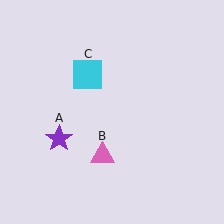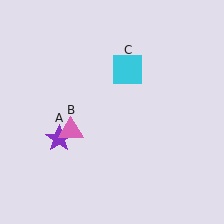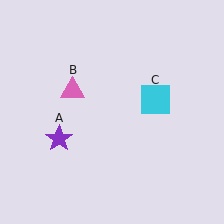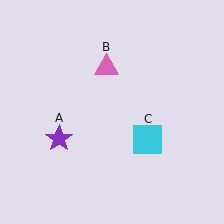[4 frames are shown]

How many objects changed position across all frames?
2 objects changed position: pink triangle (object B), cyan square (object C).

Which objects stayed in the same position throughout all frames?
Purple star (object A) remained stationary.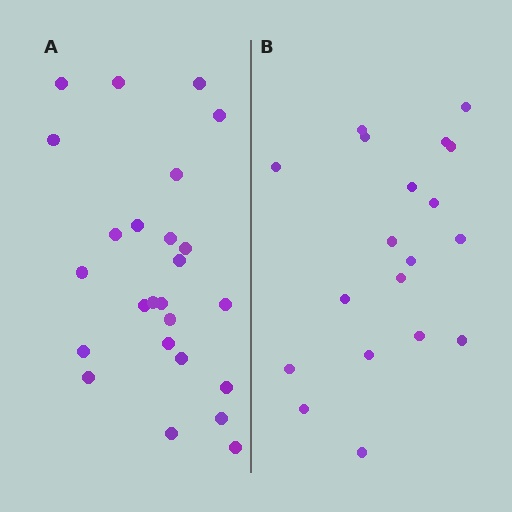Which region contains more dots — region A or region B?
Region A (the left region) has more dots.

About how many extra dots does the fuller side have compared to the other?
Region A has about 6 more dots than region B.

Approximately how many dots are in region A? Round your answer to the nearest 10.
About 20 dots. (The exact count is 25, which rounds to 20.)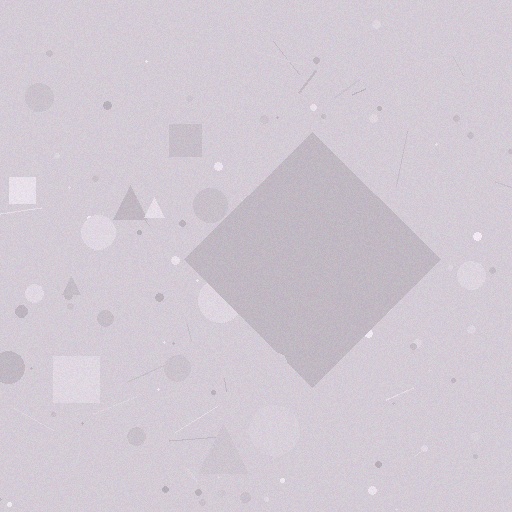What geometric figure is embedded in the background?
A diamond is embedded in the background.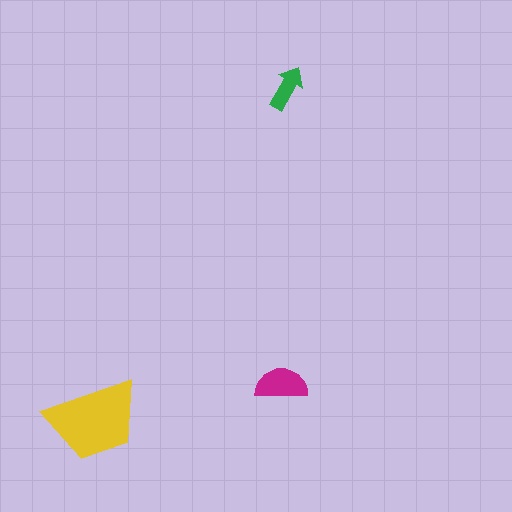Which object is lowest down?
The yellow trapezoid is bottommost.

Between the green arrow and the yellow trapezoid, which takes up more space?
The yellow trapezoid.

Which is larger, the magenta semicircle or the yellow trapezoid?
The yellow trapezoid.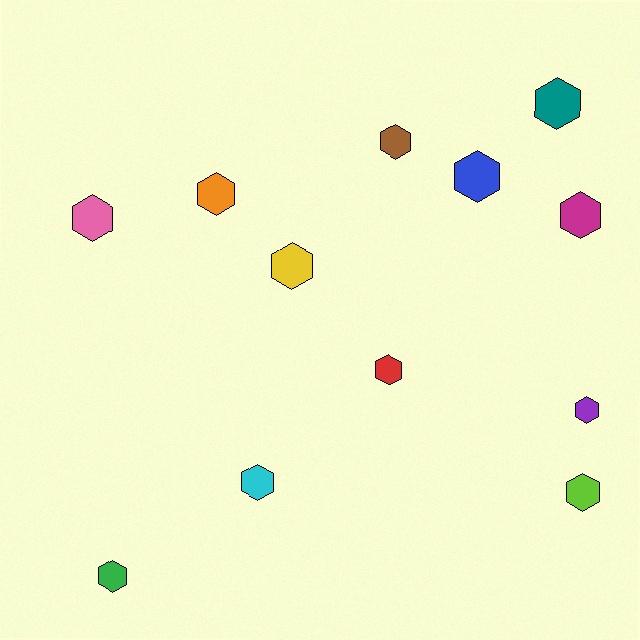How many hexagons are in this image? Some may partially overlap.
There are 12 hexagons.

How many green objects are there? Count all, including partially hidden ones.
There is 1 green object.